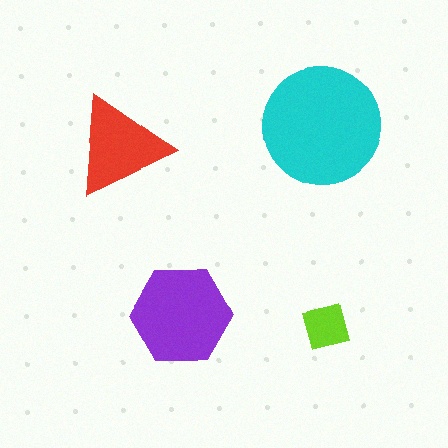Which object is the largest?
The cyan circle.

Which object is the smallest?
The lime square.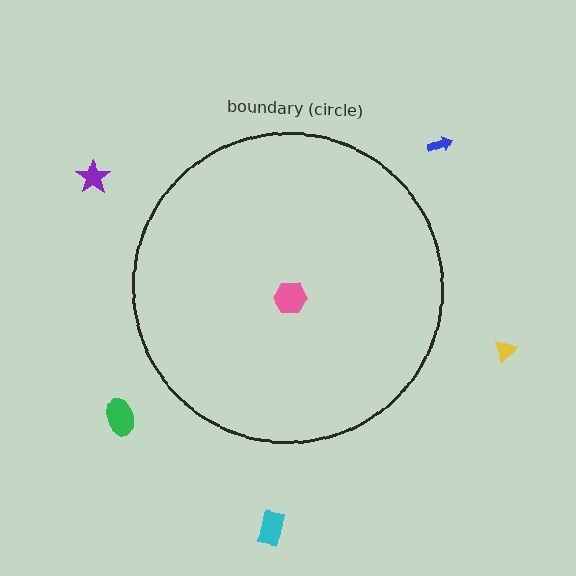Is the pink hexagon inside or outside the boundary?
Inside.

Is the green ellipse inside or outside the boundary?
Outside.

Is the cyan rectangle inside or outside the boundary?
Outside.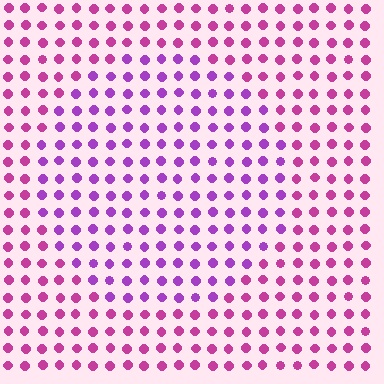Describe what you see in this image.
The image is filled with small magenta elements in a uniform arrangement. A circle-shaped region is visible where the elements are tinted to a slightly different hue, forming a subtle color boundary.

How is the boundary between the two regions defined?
The boundary is defined purely by a slight shift in hue (about 32 degrees). Spacing, size, and orientation are identical on both sides.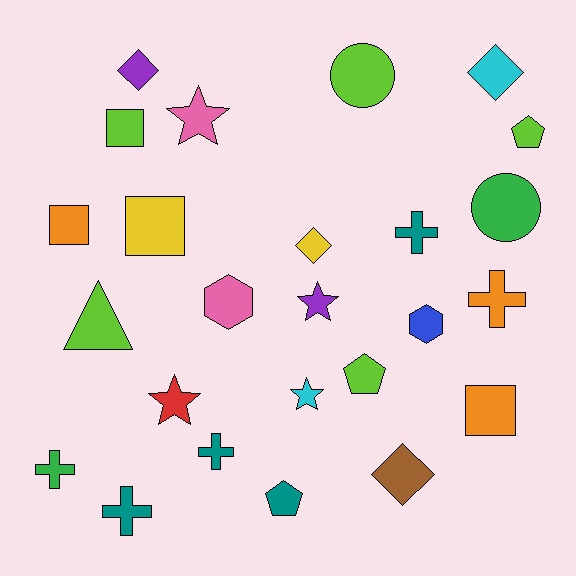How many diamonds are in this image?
There are 4 diamonds.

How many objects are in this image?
There are 25 objects.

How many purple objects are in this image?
There are 2 purple objects.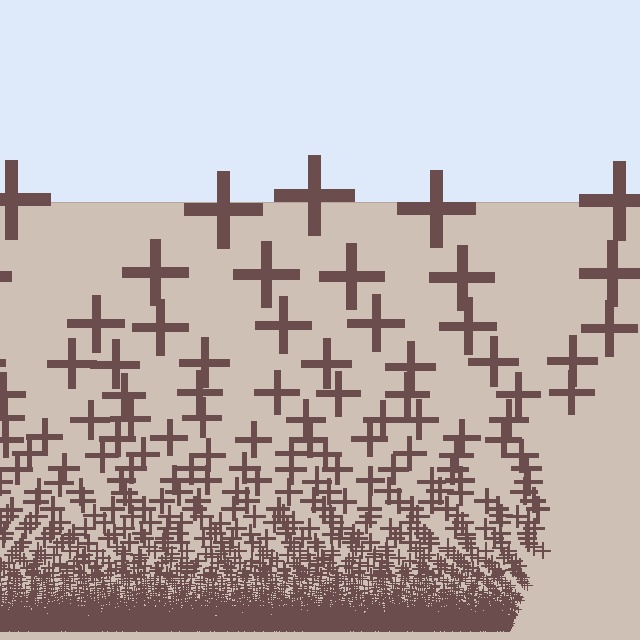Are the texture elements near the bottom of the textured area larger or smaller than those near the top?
Smaller. The gradient is inverted — elements near the bottom are smaller and denser.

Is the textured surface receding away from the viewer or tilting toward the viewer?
The surface appears to tilt toward the viewer. Texture elements get larger and sparser toward the top.